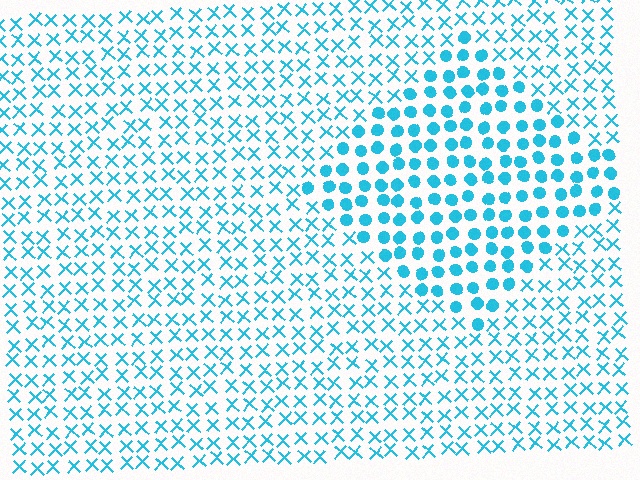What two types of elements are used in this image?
The image uses circles inside the diamond region and X marks outside it.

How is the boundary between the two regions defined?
The boundary is defined by a change in element shape: circles inside vs. X marks outside. All elements share the same color and spacing.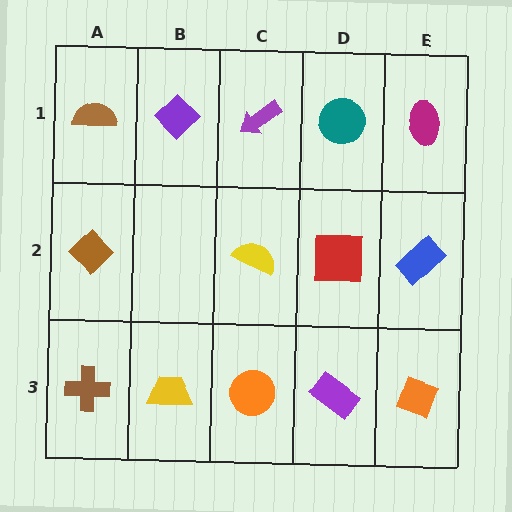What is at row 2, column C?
A yellow semicircle.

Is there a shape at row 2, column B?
No, that cell is empty.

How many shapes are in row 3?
5 shapes.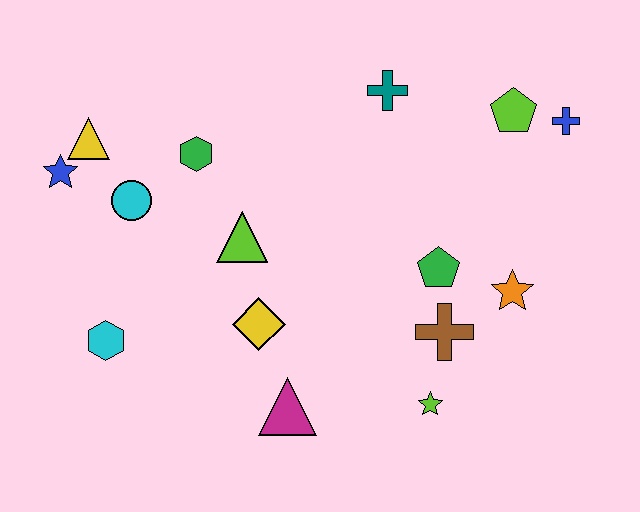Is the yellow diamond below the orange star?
Yes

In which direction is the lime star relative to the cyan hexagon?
The lime star is to the right of the cyan hexagon.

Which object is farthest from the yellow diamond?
The blue cross is farthest from the yellow diamond.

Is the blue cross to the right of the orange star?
Yes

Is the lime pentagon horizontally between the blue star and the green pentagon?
No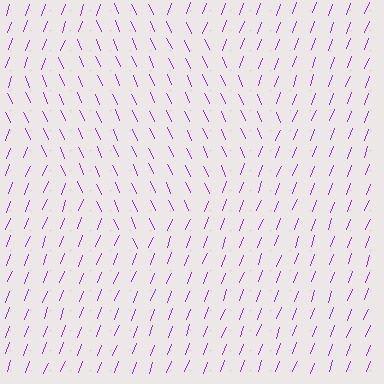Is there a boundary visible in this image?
Yes, there is a texture boundary formed by a change in line orientation.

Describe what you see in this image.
The image is filled with small purple line segments. A diamond region in the image has lines oriented differently from the surrounding lines, creating a visible texture boundary.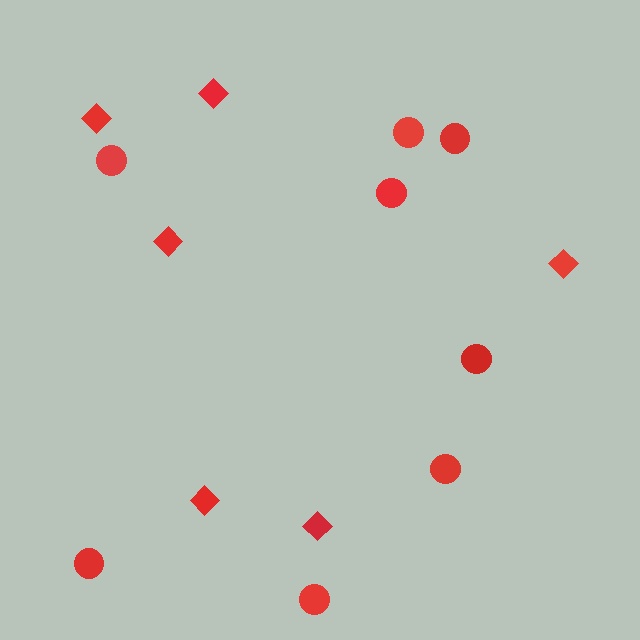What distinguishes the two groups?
There are 2 groups: one group of diamonds (6) and one group of circles (8).